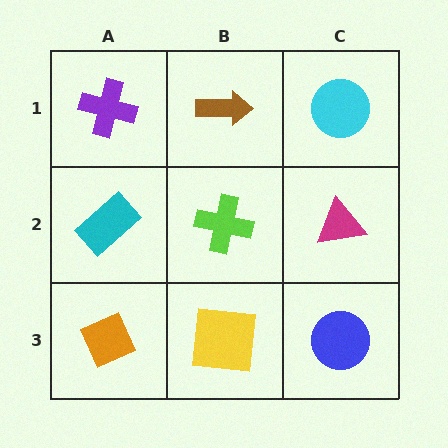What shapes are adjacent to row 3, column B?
A lime cross (row 2, column B), an orange diamond (row 3, column A), a blue circle (row 3, column C).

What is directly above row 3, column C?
A magenta triangle.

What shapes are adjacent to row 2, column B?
A brown arrow (row 1, column B), a yellow square (row 3, column B), a cyan rectangle (row 2, column A), a magenta triangle (row 2, column C).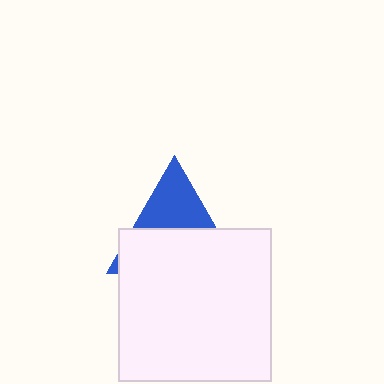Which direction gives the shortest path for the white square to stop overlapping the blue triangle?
Moving down gives the shortest separation.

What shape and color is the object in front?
The object in front is a white square.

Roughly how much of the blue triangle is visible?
A small part of it is visible (roughly 39%).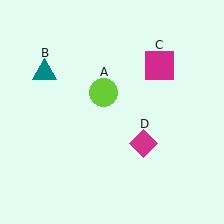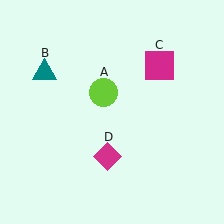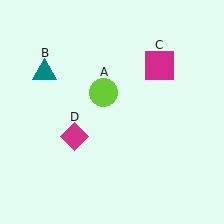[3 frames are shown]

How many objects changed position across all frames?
1 object changed position: magenta diamond (object D).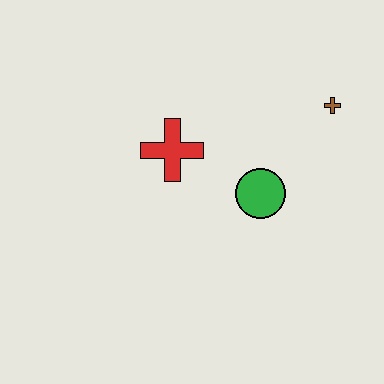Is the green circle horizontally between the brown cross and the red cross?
Yes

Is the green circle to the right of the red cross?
Yes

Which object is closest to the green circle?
The red cross is closest to the green circle.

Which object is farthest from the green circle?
The brown cross is farthest from the green circle.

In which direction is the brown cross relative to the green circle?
The brown cross is above the green circle.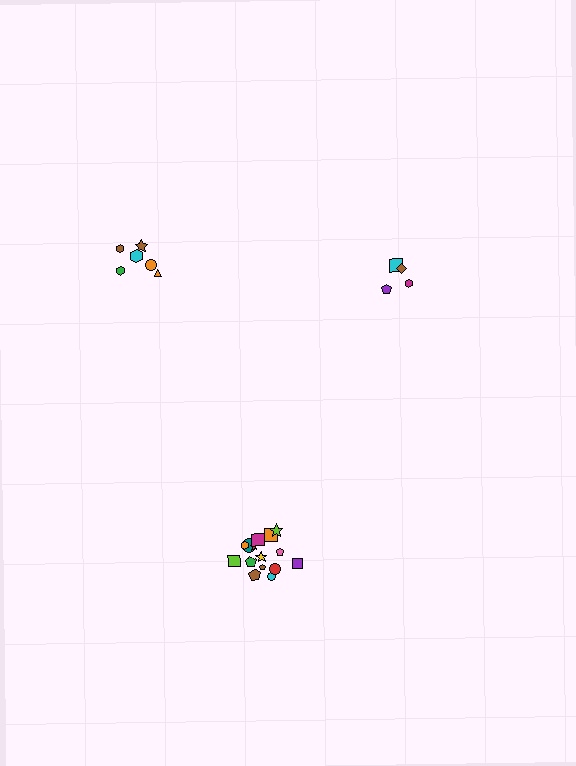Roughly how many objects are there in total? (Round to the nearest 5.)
Roughly 25 objects in total.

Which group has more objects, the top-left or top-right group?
The top-left group.